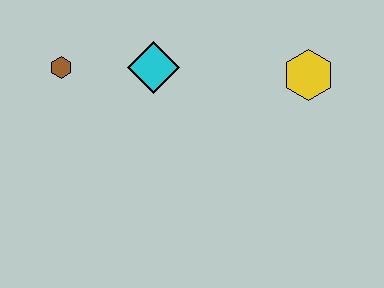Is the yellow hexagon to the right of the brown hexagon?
Yes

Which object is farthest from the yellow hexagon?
The brown hexagon is farthest from the yellow hexagon.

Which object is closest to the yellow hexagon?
The cyan diamond is closest to the yellow hexagon.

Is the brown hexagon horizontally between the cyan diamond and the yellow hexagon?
No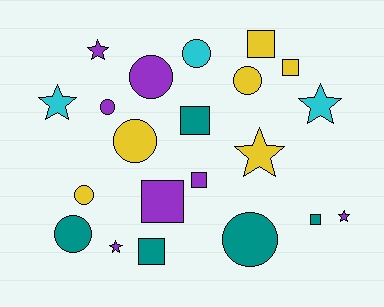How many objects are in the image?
There are 21 objects.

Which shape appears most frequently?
Circle, with 8 objects.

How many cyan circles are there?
There is 1 cyan circle.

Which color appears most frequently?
Purple, with 7 objects.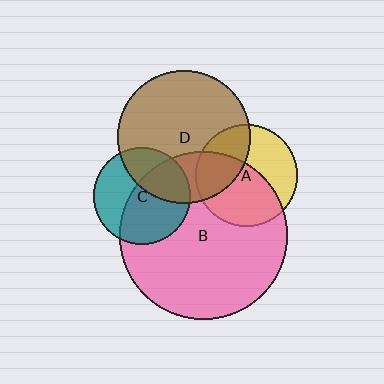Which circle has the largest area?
Circle B (pink).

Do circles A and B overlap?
Yes.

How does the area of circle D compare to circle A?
Approximately 1.7 times.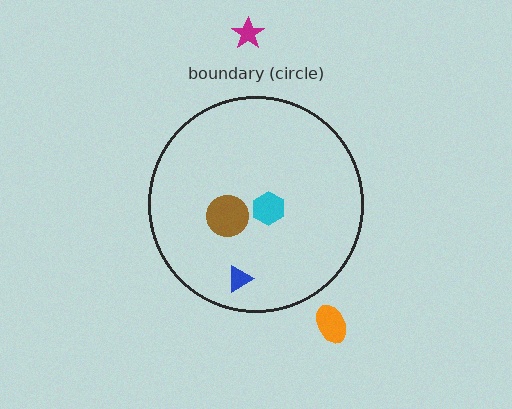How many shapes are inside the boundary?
3 inside, 2 outside.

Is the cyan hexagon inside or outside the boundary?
Inside.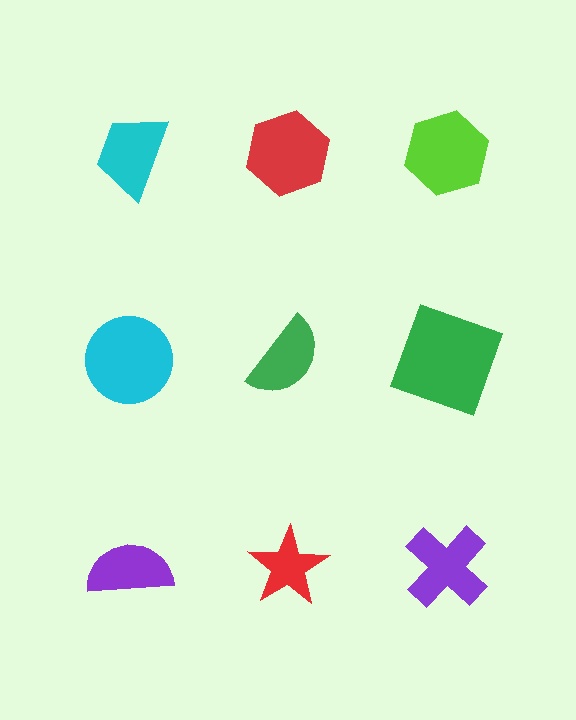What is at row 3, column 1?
A purple semicircle.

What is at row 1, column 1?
A cyan trapezoid.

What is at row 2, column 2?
A green semicircle.